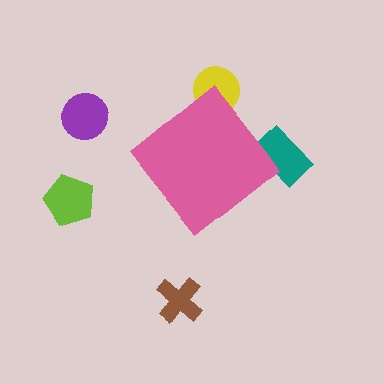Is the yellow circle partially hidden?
Yes, the yellow circle is partially hidden behind the pink diamond.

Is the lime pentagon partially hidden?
No, the lime pentagon is fully visible.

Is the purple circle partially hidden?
No, the purple circle is fully visible.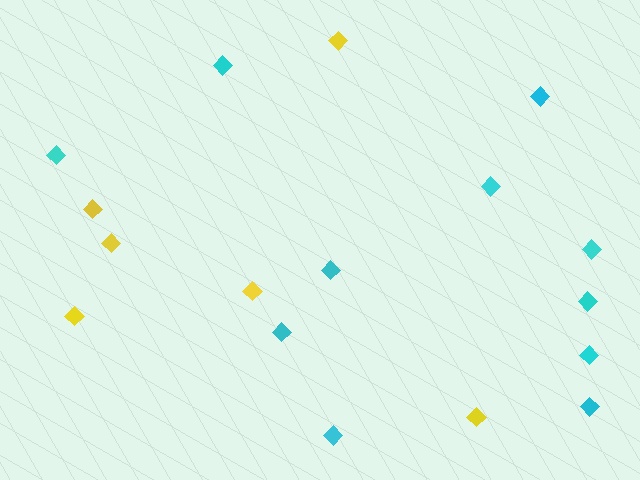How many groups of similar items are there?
There are 2 groups: one group of cyan diamonds (11) and one group of yellow diamonds (6).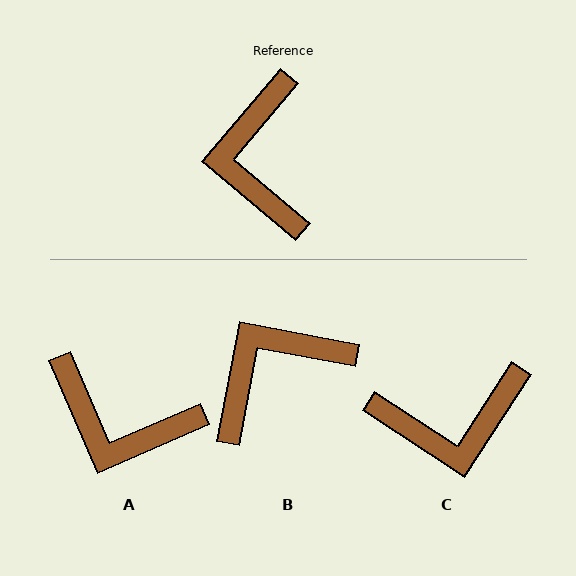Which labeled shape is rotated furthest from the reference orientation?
C, about 97 degrees away.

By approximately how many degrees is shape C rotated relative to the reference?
Approximately 97 degrees counter-clockwise.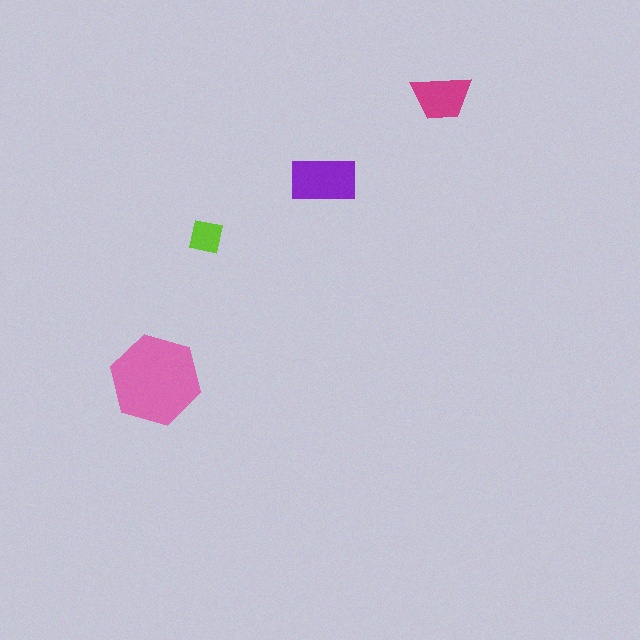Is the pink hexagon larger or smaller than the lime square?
Larger.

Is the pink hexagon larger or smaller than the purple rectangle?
Larger.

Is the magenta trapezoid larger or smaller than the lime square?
Larger.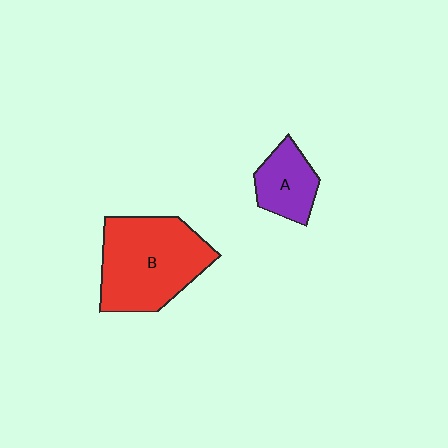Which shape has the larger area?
Shape B (red).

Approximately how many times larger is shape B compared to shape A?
Approximately 2.3 times.